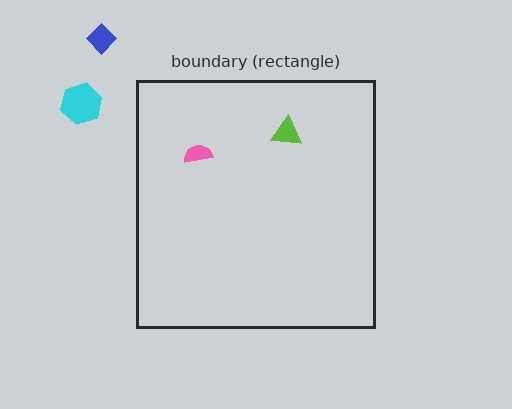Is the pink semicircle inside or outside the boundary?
Inside.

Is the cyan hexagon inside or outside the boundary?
Outside.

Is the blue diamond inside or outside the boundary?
Outside.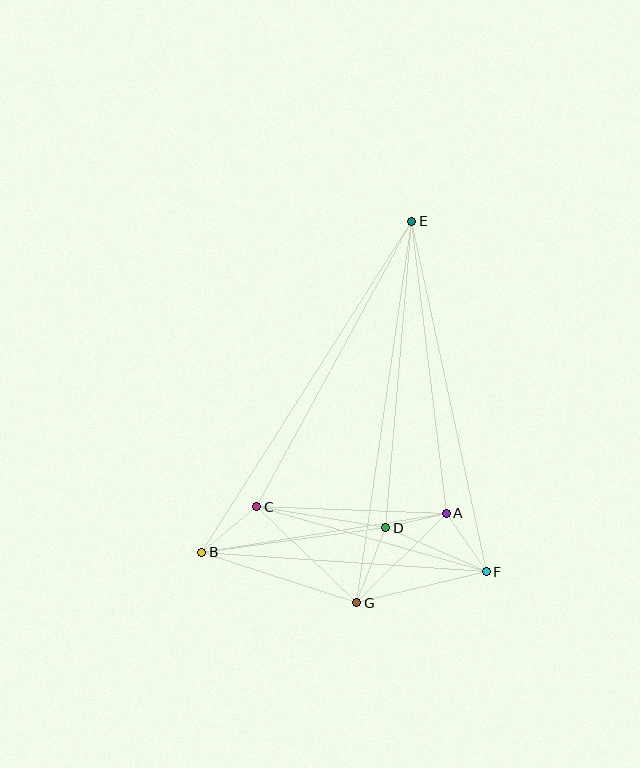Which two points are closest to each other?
Points A and D are closest to each other.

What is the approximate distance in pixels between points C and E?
The distance between C and E is approximately 325 pixels.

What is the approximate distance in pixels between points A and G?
The distance between A and G is approximately 126 pixels.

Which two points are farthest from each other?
Points B and E are farthest from each other.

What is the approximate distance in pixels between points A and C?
The distance between A and C is approximately 189 pixels.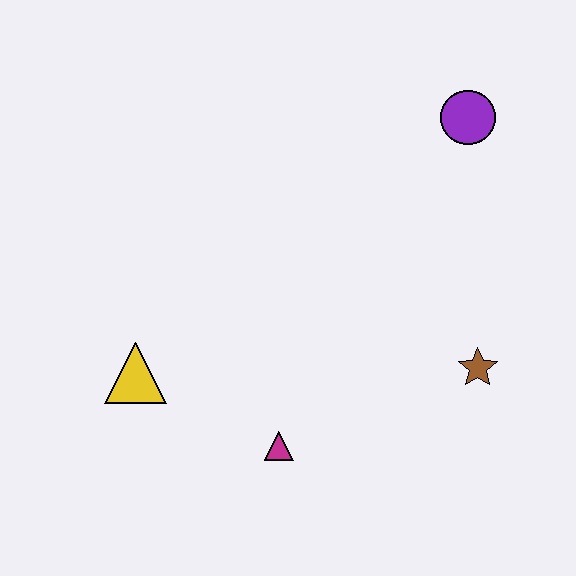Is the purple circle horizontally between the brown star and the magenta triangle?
Yes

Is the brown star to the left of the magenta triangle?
No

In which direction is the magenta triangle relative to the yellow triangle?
The magenta triangle is to the right of the yellow triangle.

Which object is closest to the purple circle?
The brown star is closest to the purple circle.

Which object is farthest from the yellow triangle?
The purple circle is farthest from the yellow triangle.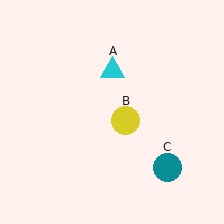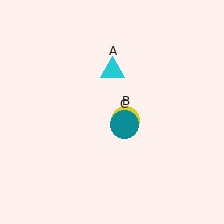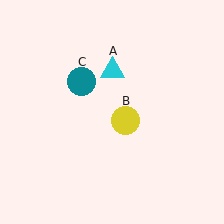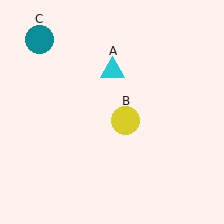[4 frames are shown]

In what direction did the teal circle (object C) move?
The teal circle (object C) moved up and to the left.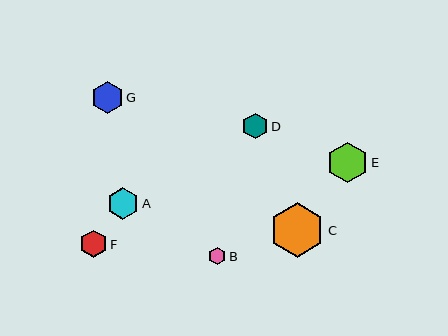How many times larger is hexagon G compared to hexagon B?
Hexagon G is approximately 1.9 times the size of hexagon B.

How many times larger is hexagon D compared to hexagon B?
Hexagon D is approximately 1.5 times the size of hexagon B.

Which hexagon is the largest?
Hexagon C is the largest with a size of approximately 55 pixels.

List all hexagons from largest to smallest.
From largest to smallest: C, E, G, A, F, D, B.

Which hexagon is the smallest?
Hexagon B is the smallest with a size of approximately 17 pixels.